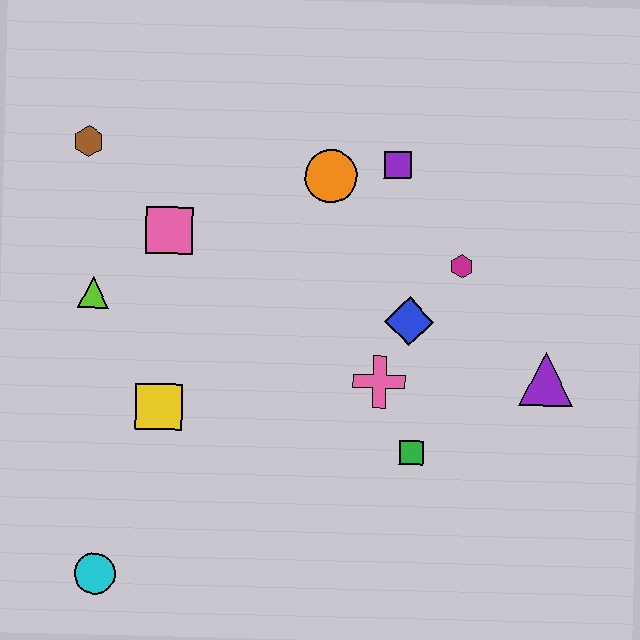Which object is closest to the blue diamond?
The pink cross is closest to the blue diamond.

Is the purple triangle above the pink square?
No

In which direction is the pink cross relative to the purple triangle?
The pink cross is to the left of the purple triangle.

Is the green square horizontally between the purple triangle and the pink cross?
Yes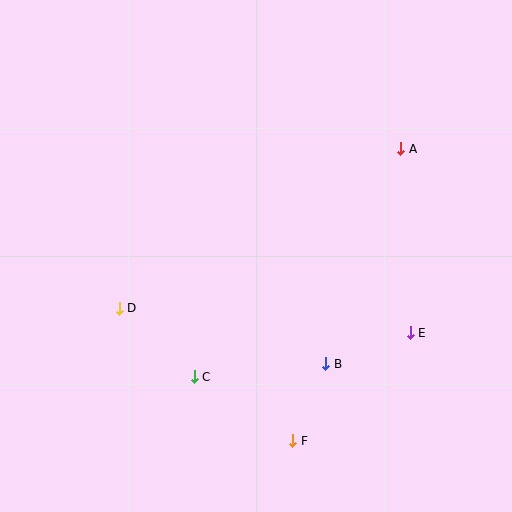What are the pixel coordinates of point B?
Point B is at (326, 364).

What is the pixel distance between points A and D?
The distance between A and D is 324 pixels.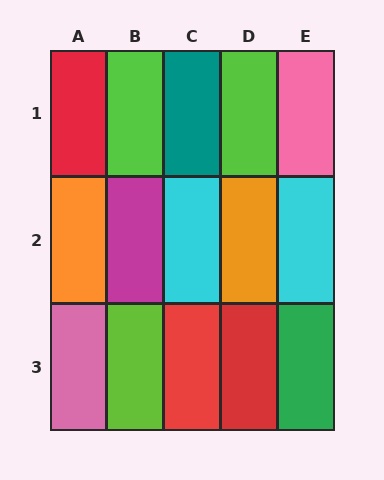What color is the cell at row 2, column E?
Cyan.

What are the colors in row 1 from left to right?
Red, lime, teal, lime, pink.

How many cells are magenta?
1 cell is magenta.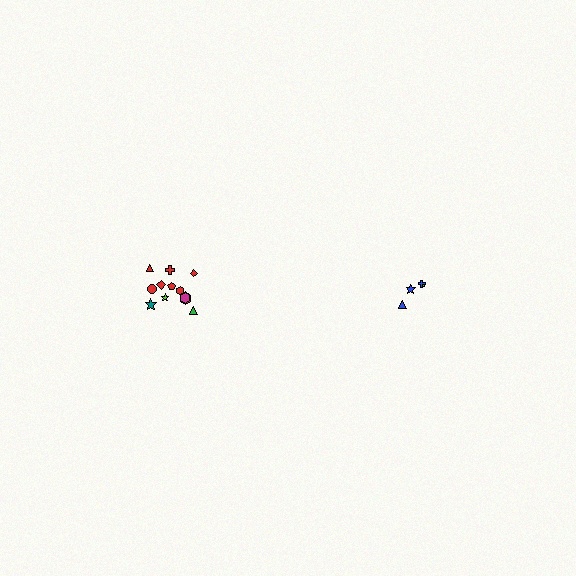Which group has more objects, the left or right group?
The left group.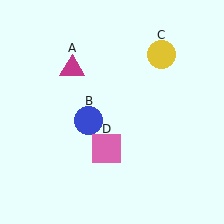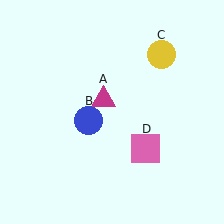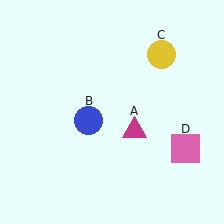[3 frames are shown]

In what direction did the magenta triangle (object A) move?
The magenta triangle (object A) moved down and to the right.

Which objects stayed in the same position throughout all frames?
Blue circle (object B) and yellow circle (object C) remained stationary.